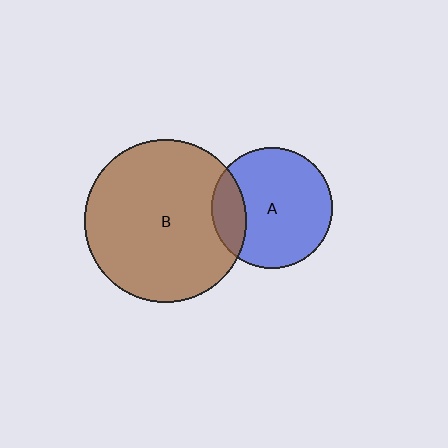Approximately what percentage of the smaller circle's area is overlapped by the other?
Approximately 20%.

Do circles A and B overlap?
Yes.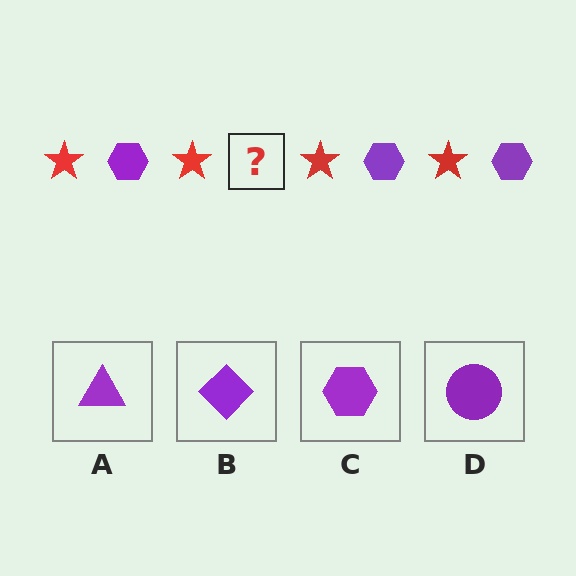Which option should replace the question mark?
Option C.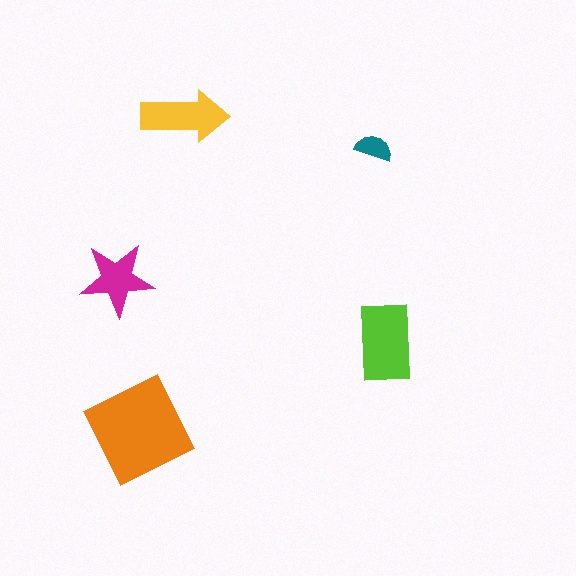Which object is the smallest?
The teal semicircle.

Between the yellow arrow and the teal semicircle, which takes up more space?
The yellow arrow.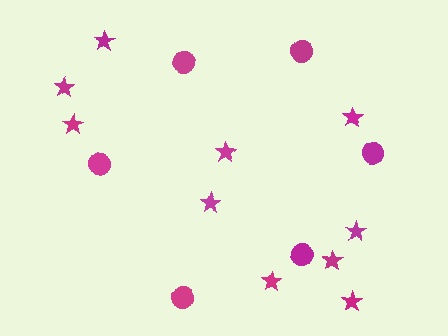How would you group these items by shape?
There are 2 groups: one group of circles (6) and one group of stars (10).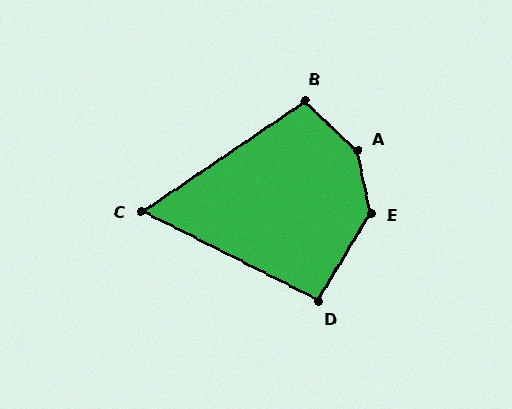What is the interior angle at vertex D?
Approximately 94 degrees (approximately right).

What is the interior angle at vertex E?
Approximately 137 degrees (obtuse).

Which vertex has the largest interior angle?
A, at approximately 145 degrees.